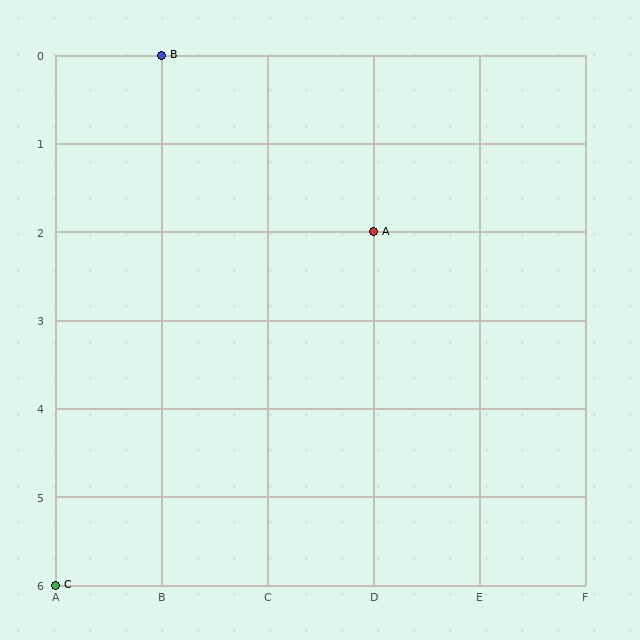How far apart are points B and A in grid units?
Points B and A are 2 columns and 2 rows apart (about 2.8 grid units diagonally).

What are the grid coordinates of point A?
Point A is at grid coordinates (D, 2).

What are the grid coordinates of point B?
Point B is at grid coordinates (B, 0).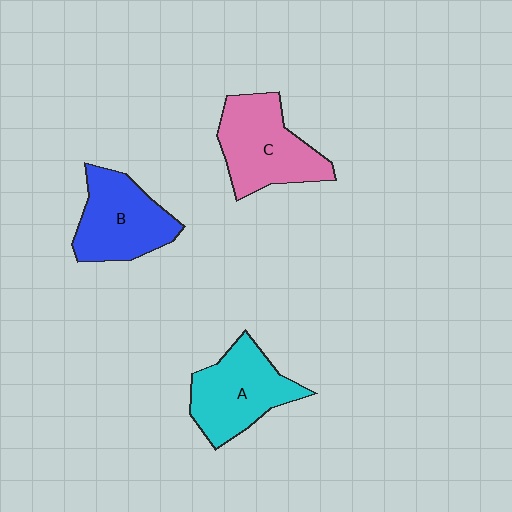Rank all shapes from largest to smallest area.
From largest to smallest: C (pink), A (cyan), B (blue).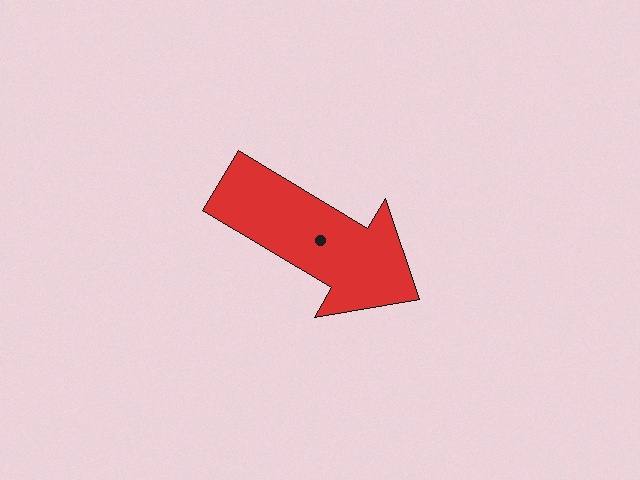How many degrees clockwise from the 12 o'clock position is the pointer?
Approximately 121 degrees.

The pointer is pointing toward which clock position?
Roughly 4 o'clock.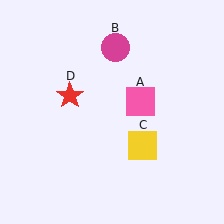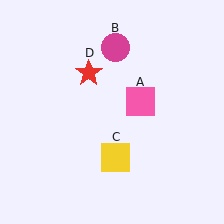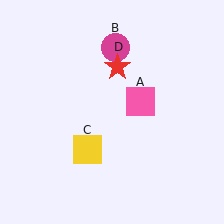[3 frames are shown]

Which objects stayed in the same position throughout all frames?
Pink square (object A) and magenta circle (object B) remained stationary.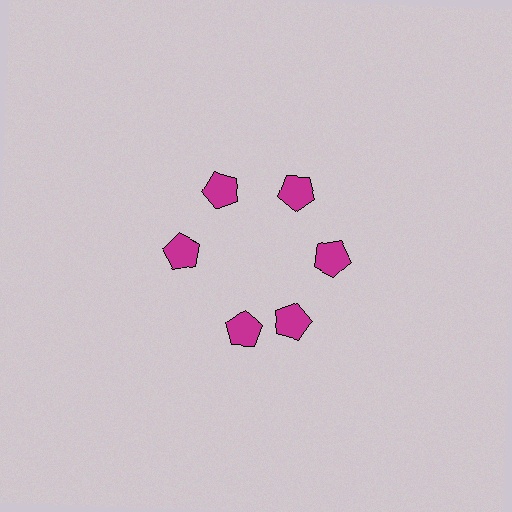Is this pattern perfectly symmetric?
No. The 6 magenta pentagons are arranged in a ring, but one element near the 7 o'clock position is rotated out of alignment along the ring, breaking the 6-fold rotational symmetry.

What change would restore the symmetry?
The symmetry would be restored by rotating it back into even spacing with its neighbors so that all 6 pentagons sit at equal angles and equal distance from the center.